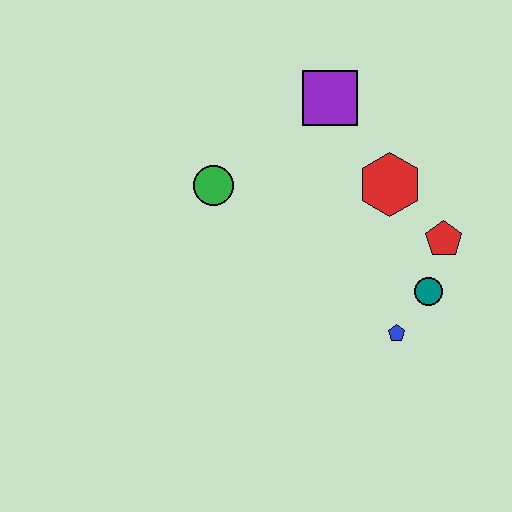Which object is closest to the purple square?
The red hexagon is closest to the purple square.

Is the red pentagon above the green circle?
No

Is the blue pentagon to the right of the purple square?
Yes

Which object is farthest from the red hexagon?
The green circle is farthest from the red hexagon.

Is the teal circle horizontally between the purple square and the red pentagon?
Yes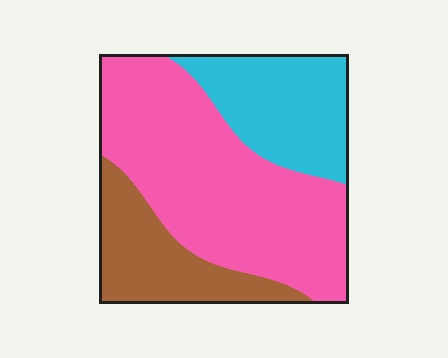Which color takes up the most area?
Pink, at roughly 55%.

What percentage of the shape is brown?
Brown takes up about one fifth (1/5) of the shape.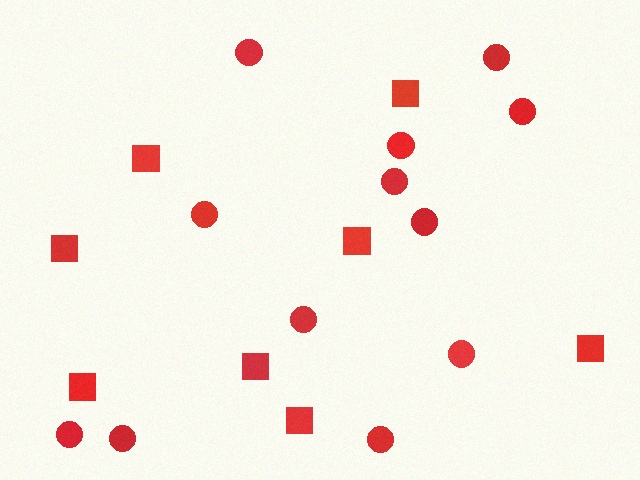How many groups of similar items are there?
There are 2 groups: one group of circles (12) and one group of squares (8).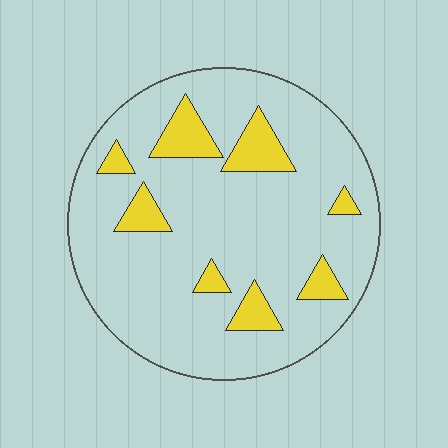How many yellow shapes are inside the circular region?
8.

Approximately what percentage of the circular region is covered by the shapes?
Approximately 15%.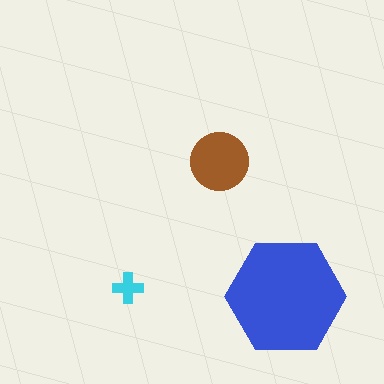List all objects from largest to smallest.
The blue hexagon, the brown circle, the cyan cross.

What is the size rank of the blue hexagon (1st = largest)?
1st.